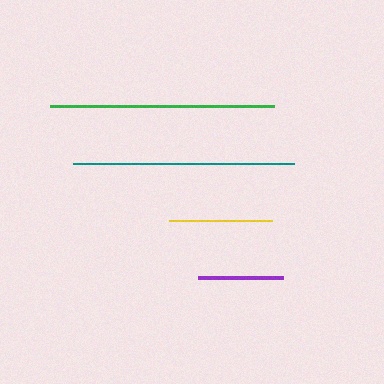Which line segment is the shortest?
The purple line is the shortest at approximately 84 pixels.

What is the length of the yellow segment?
The yellow segment is approximately 103 pixels long.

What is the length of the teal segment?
The teal segment is approximately 221 pixels long.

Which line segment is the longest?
The green line is the longest at approximately 224 pixels.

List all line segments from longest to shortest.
From longest to shortest: green, teal, yellow, purple.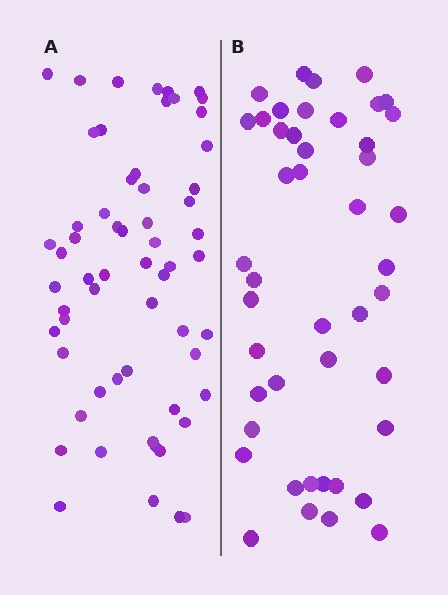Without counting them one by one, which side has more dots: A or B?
Region A (the left region) has more dots.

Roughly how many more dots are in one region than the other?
Region A has approximately 15 more dots than region B.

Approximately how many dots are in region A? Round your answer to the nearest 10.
About 60 dots.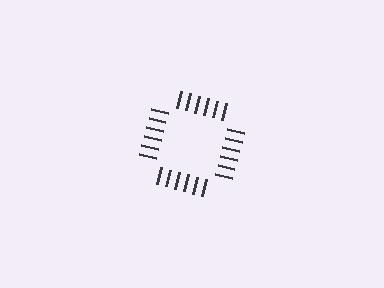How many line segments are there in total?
24 — 6 along each of the 4 edges.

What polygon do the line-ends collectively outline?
An illusory square — the line segments terminate on its edges but no continuous stroke is drawn.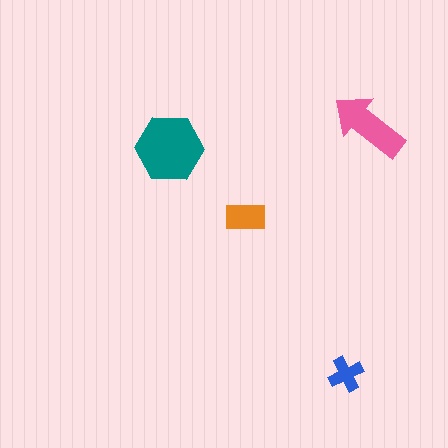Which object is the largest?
The teal hexagon.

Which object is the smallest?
The blue cross.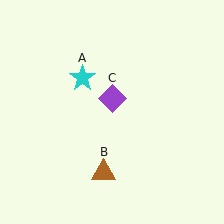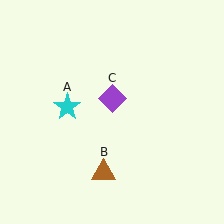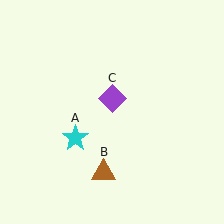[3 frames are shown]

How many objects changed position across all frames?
1 object changed position: cyan star (object A).